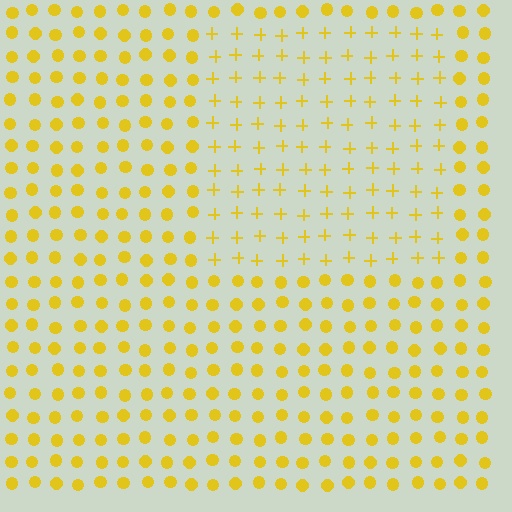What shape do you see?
I see a rectangle.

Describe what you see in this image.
The image is filled with small yellow elements arranged in a uniform grid. A rectangle-shaped region contains plus signs, while the surrounding area contains circles. The boundary is defined purely by the change in element shape.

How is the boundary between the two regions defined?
The boundary is defined by a change in element shape: plus signs inside vs. circles outside. All elements share the same color and spacing.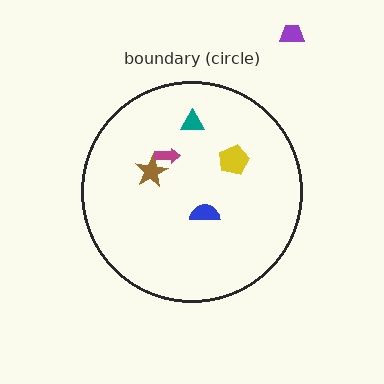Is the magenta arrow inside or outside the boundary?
Inside.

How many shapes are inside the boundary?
5 inside, 1 outside.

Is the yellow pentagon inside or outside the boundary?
Inside.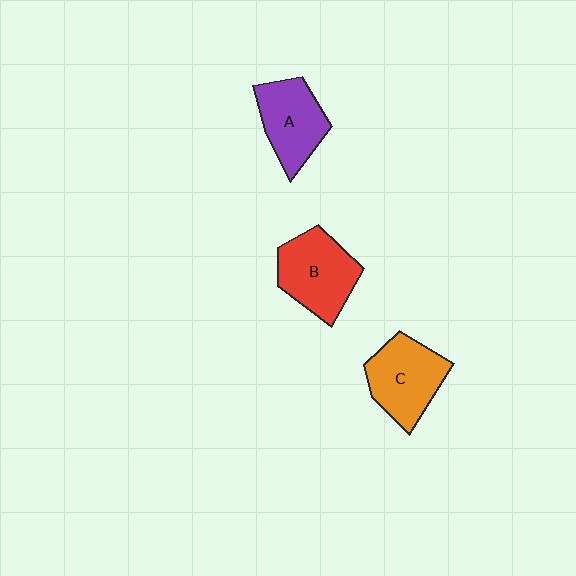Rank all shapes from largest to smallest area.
From largest to smallest: B (red), C (orange), A (purple).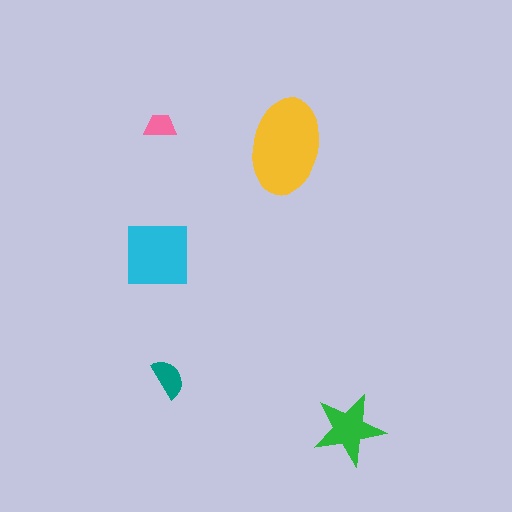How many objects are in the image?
There are 5 objects in the image.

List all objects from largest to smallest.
The yellow ellipse, the cyan square, the green star, the teal semicircle, the pink trapezoid.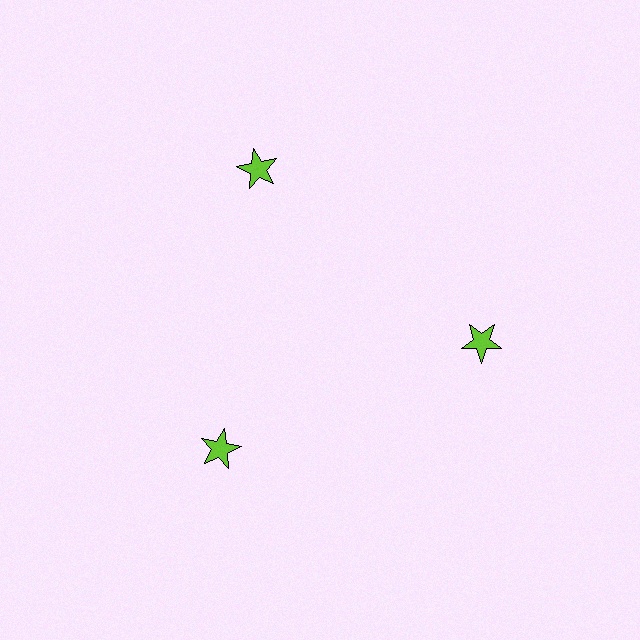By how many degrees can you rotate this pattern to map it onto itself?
The pattern maps onto itself every 120 degrees of rotation.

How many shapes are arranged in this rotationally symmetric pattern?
There are 3 shapes, arranged in 3 groups of 1.